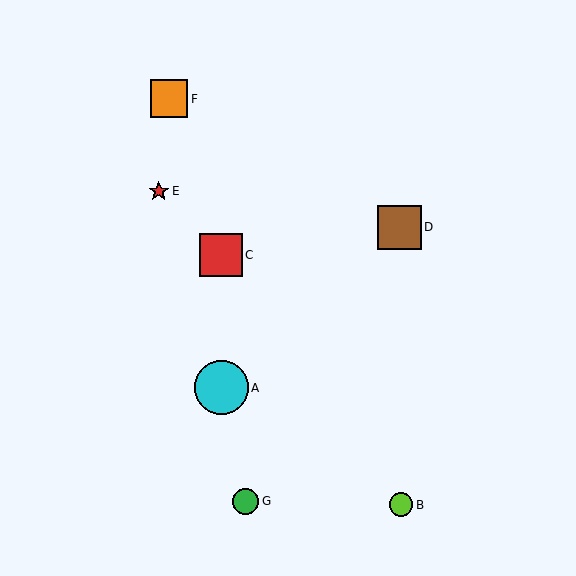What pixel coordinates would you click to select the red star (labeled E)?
Click at (159, 191) to select the red star E.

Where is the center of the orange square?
The center of the orange square is at (169, 99).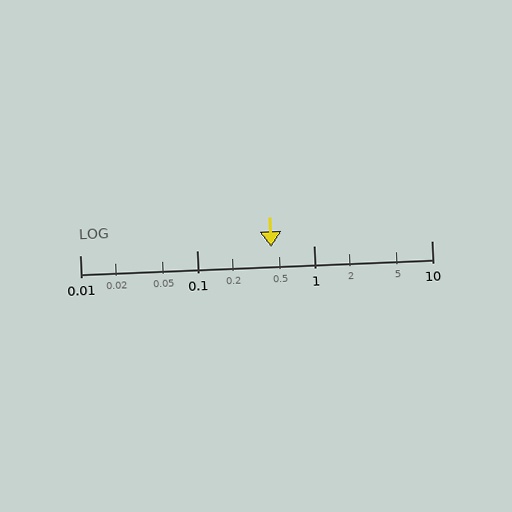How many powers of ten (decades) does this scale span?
The scale spans 3 decades, from 0.01 to 10.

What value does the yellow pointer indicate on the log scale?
The pointer indicates approximately 0.43.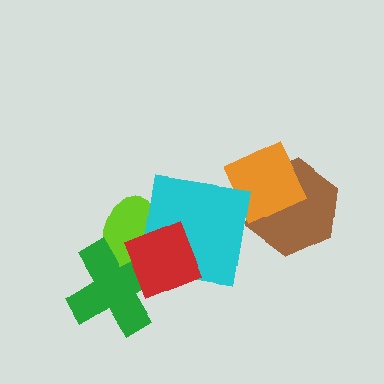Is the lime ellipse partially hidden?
Yes, it is partially covered by another shape.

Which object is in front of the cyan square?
The red diamond is in front of the cyan square.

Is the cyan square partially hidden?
Yes, it is partially covered by another shape.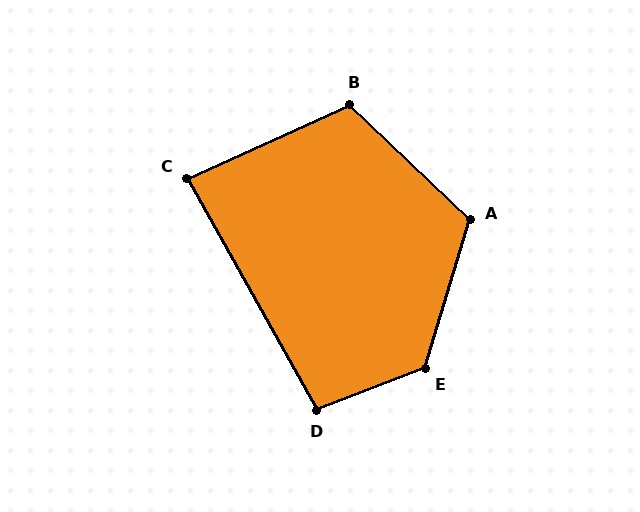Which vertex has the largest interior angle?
E, at approximately 127 degrees.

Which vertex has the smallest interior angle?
C, at approximately 85 degrees.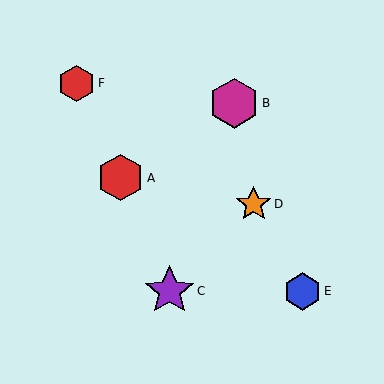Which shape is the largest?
The magenta hexagon (labeled B) is the largest.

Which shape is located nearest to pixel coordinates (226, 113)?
The magenta hexagon (labeled B) at (234, 103) is nearest to that location.